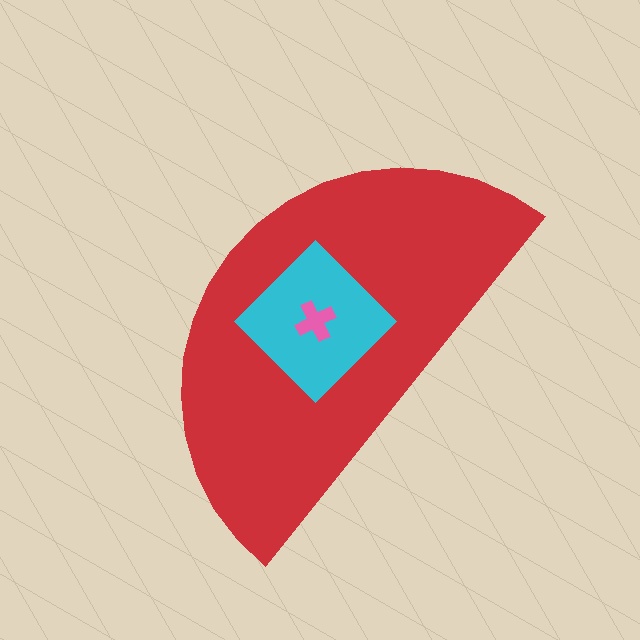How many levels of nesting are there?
3.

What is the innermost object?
The pink cross.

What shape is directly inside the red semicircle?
The cyan diamond.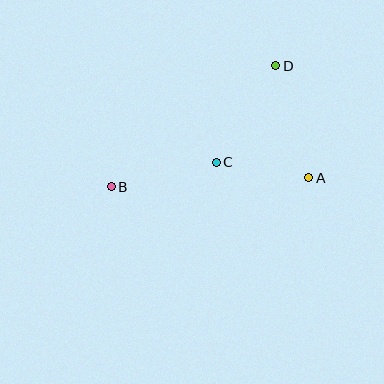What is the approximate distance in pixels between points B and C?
The distance between B and C is approximately 108 pixels.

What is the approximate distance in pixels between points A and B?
The distance between A and B is approximately 198 pixels.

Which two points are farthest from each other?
Points B and D are farthest from each other.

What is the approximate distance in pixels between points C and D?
The distance between C and D is approximately 113 pixels.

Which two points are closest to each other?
Points A and C are closest to each other.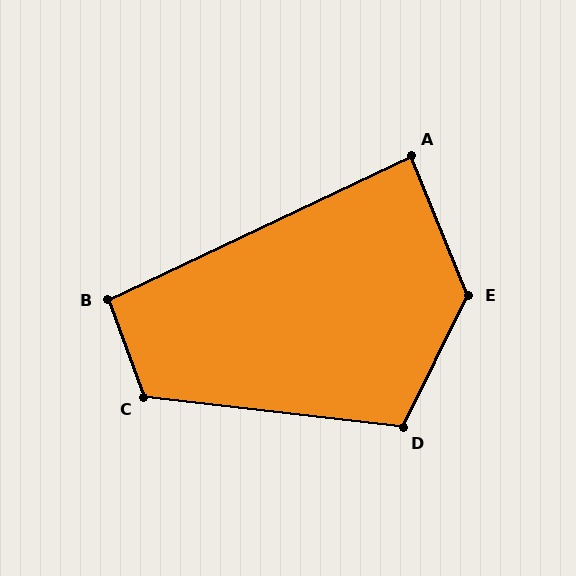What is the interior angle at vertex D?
Approximately 110 degrees (obtuse).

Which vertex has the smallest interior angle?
A, at approximately 87 degrees.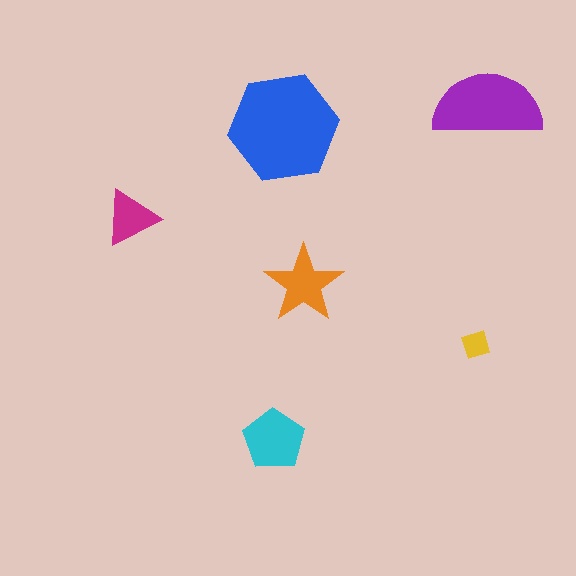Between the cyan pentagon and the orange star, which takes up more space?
The cyan pentagon.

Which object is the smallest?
The yellow diamond.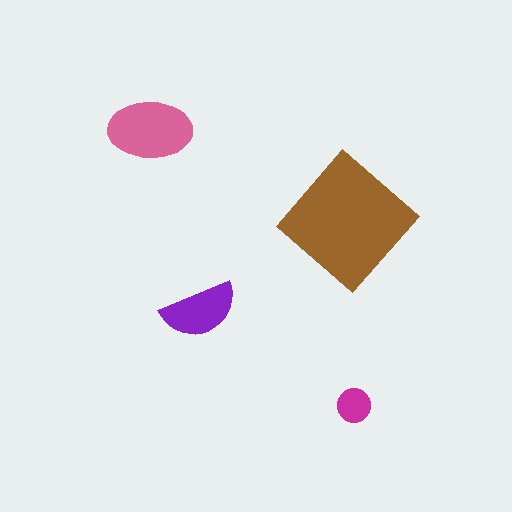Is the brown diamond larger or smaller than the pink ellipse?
Larger.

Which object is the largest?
The brown diamond.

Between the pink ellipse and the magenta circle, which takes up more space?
The pink ellipse.